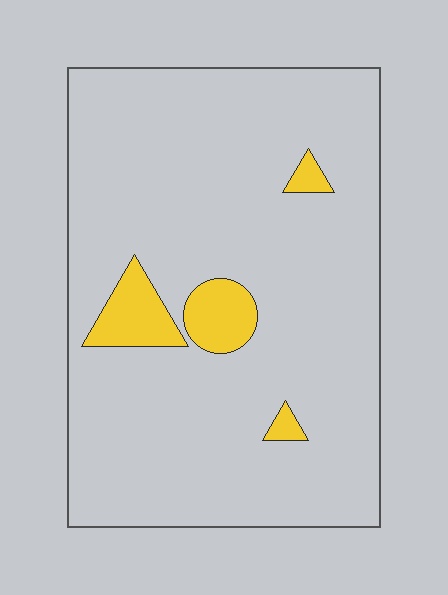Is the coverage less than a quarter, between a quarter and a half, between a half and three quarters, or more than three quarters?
Less than a quarter.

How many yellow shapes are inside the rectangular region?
4.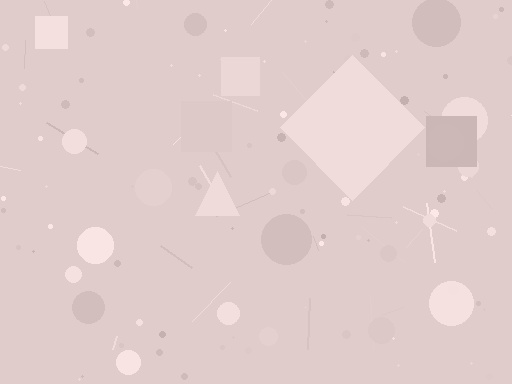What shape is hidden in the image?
A diamond is hidden in the image.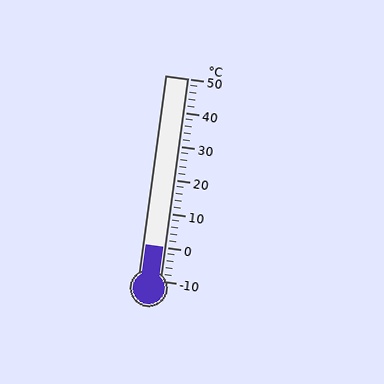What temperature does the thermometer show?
The thermometer shows approximately 0°C.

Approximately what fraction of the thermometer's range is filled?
The thermometer is filled to approximately 15% of its range.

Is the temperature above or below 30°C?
The temperature is below 30°C.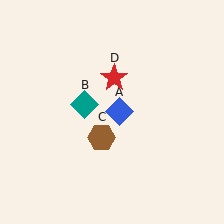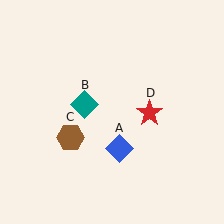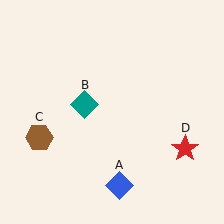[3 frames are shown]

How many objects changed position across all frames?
3 objects changed position: blue diamond (object A), brown hexagon (object C), red star (object D).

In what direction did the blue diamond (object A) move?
The blue diamond (object A) moved down.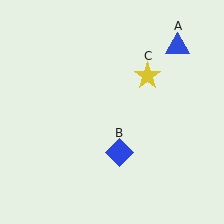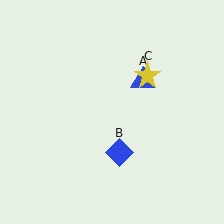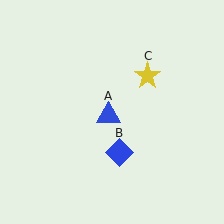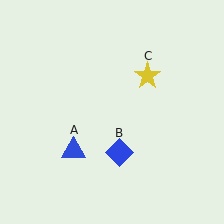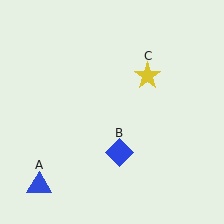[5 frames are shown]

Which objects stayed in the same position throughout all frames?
Blue diamond (object B) and yellow star (object C) remained stationary.